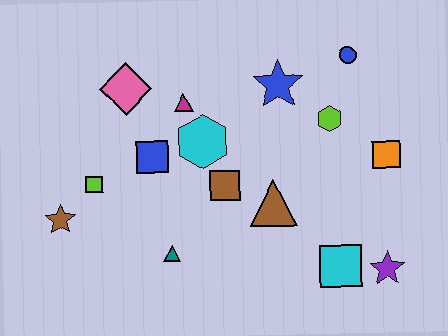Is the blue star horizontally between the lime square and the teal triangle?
No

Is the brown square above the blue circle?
No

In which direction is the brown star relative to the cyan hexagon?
The brown star is to the left of the cyan hexagon.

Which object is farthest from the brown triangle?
The brown star is farthest from the brown triangle.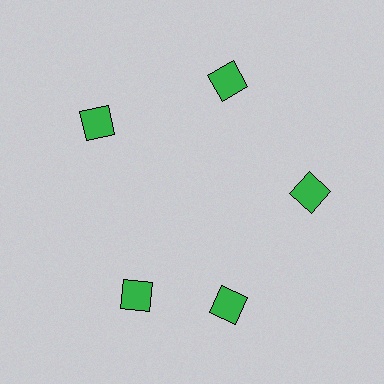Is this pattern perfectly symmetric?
No. The 5 green diamonds are arranged in a ring, but one element near the 8 o'clock position is rotated out of alignment along the ring, breaking the 5-fold rotational symmetry.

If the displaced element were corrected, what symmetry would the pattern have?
It would have 5-fold rotational symmetry — the pattern would map onto itself every 72 degrees.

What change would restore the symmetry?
The symmetry would be restored by rotating it back into even spacing with its neighbors so that all 5 diamonds sit at equal angles and equal distance from the center.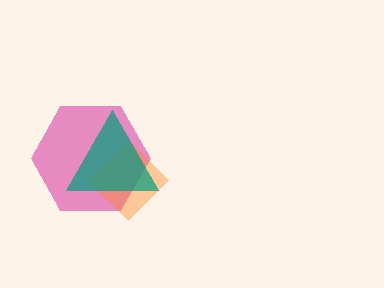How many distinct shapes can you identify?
There are 3 distinct shapes: a magenta hexagon, an orange diamond, a teal triangle.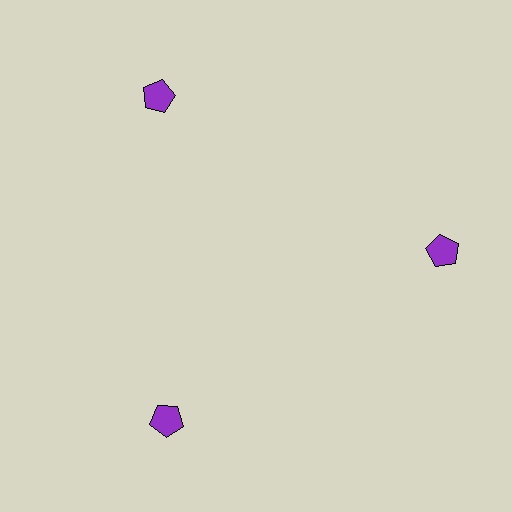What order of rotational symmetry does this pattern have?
This pattern has 3-fold rotational symmetry.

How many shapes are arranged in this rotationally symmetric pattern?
There are 3 shapes, arranged in 3 groups of 1.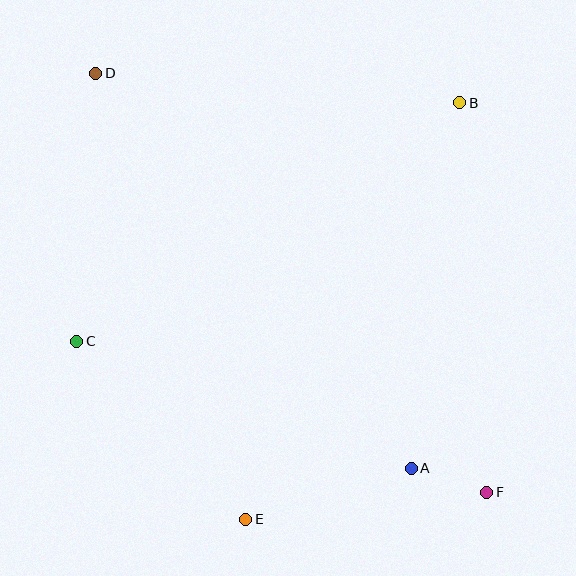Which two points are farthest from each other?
Points D and F are farthest from each other.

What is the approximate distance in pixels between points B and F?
The distance between B and F is approximately 390 pixels.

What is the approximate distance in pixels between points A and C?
The distance between A and C is approximately 358 pixels.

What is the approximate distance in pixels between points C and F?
The distance between C and F is approximately 437 pixels.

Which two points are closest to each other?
Points A and F are closest to each other.